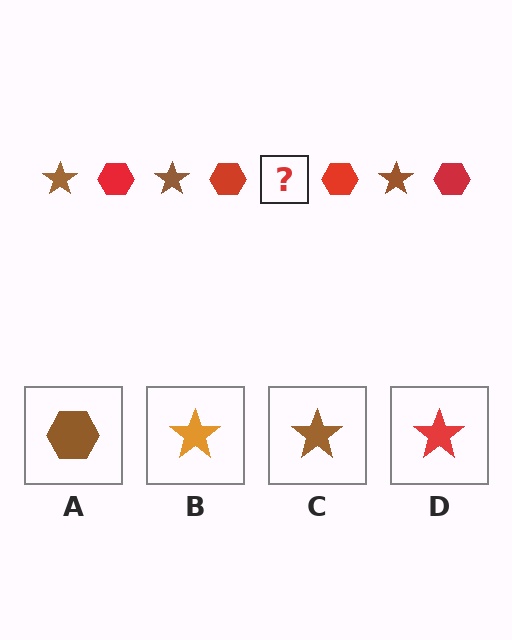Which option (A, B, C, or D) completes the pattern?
C.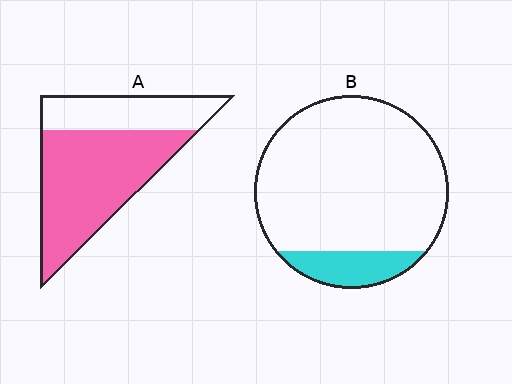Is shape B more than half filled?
No.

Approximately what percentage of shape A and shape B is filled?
A is approximately 65% and B is approximately 15%.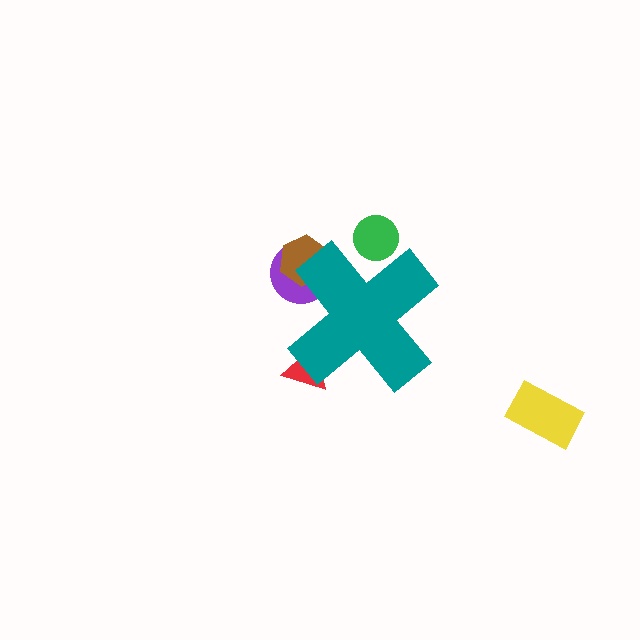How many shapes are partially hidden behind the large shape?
4 shapes are partially hidden.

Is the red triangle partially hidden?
Yes, the red triangle is partially hidden behind the teal cross.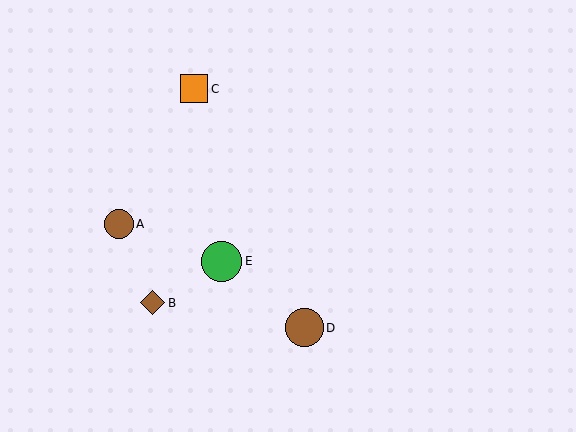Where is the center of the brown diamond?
The center of the brown diamond is at (153, 303).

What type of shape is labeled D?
Shape D is a brown circle.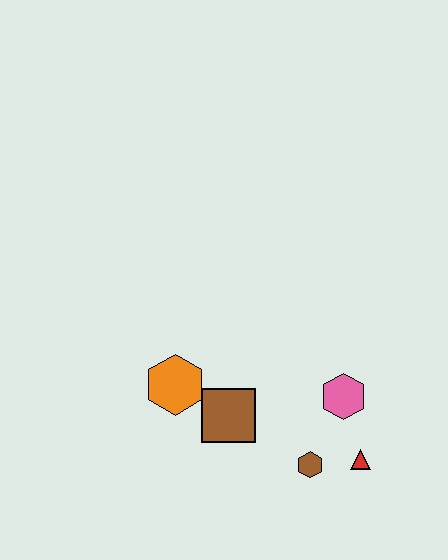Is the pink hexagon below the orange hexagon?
Yes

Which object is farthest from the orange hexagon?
The red triangle is farthest from the orange hexagon.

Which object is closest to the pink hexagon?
The red triangle is closest to the pink hexagon.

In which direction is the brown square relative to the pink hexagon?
The brown square is to the left of the pink hexagon.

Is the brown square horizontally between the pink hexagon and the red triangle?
No